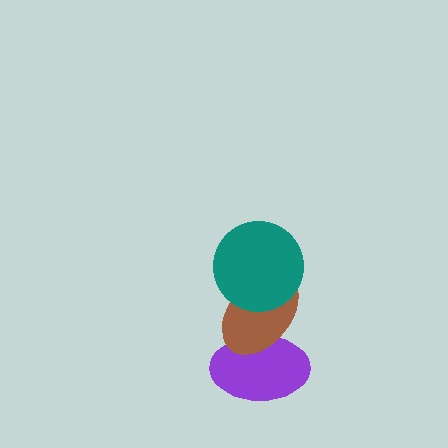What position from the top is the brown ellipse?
The brown ellipse is 2nd from the top.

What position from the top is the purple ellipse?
The purple ellipse is 3rd from the top.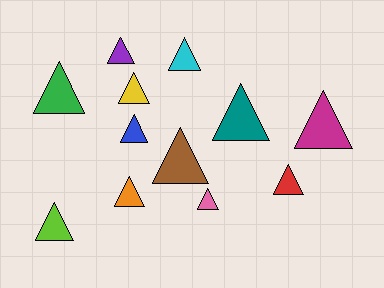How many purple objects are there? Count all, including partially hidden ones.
There is 1 purple object.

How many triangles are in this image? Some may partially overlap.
There are 12 triangles.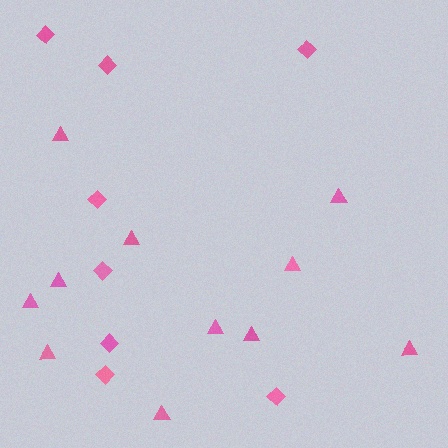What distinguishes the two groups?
There are 2 groups: one group of triangles (11) and one group of diamonds (8).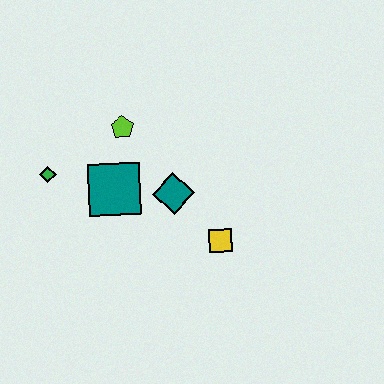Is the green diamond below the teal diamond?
No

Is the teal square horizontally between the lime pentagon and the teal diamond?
No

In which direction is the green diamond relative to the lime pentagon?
The green diamond is to the left of the lime pentagon.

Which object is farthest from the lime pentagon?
The yellow square is farthest from the lime pentagon.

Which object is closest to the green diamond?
The teal square is closest to the green diamond.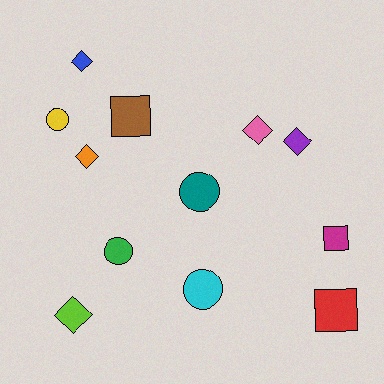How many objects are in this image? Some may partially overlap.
There are 12 objects.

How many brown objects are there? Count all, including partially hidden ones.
There is 1 brown object.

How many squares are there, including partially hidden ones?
There are 3 squares.